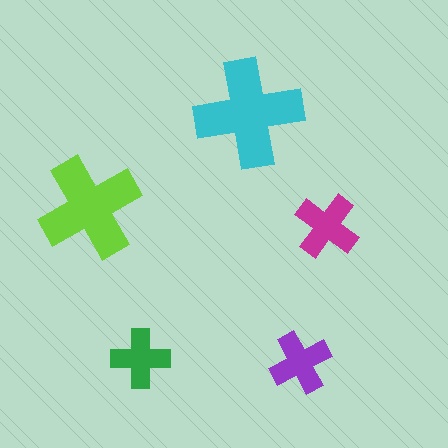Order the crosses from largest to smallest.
the cyan one, the lime one, the magenta one, the purple one, the green one.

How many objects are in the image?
There are 5 objects in the image.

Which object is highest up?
The cyan cross is topmost.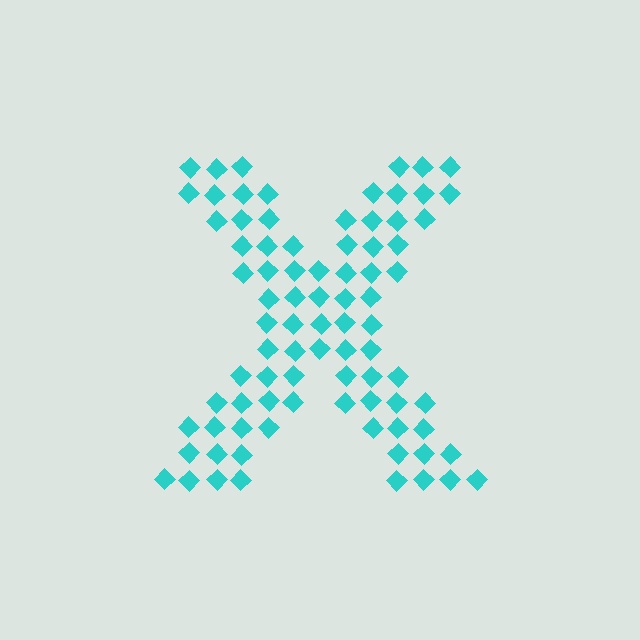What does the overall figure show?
The overall figure shows the letter X.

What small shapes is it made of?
It is made of small diamonds.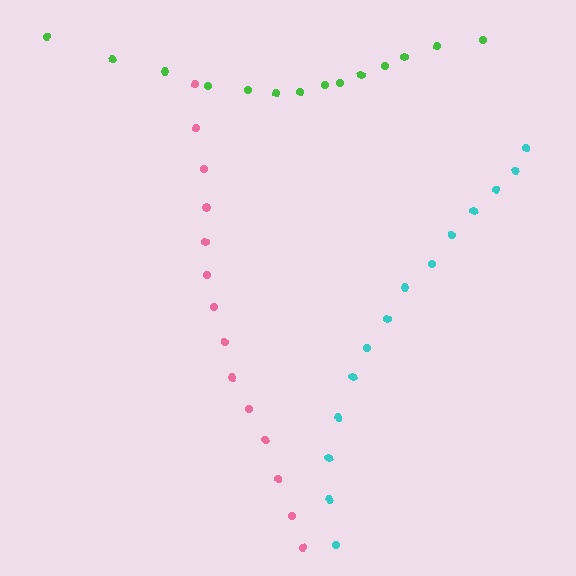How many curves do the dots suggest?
There are 3 distinct paths.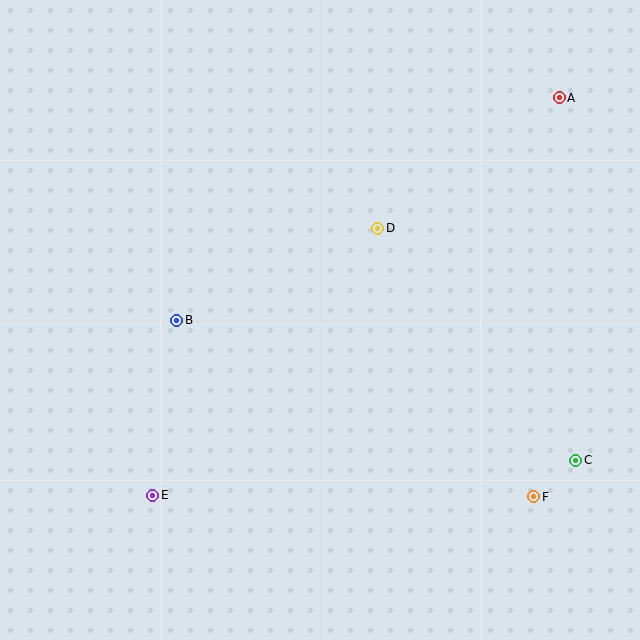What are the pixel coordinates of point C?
Point C is at (576, 460).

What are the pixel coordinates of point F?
Point F is at (534, 497).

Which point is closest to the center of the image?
Point D at (378, 228) is closest to the center.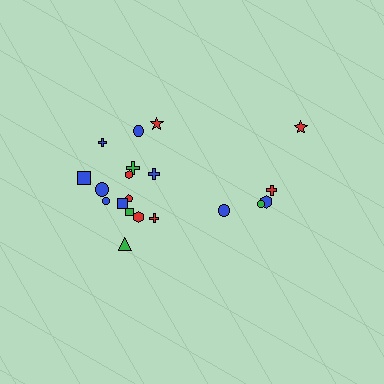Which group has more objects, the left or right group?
The left group.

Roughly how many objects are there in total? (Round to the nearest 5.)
Roughly 20 objects in total.